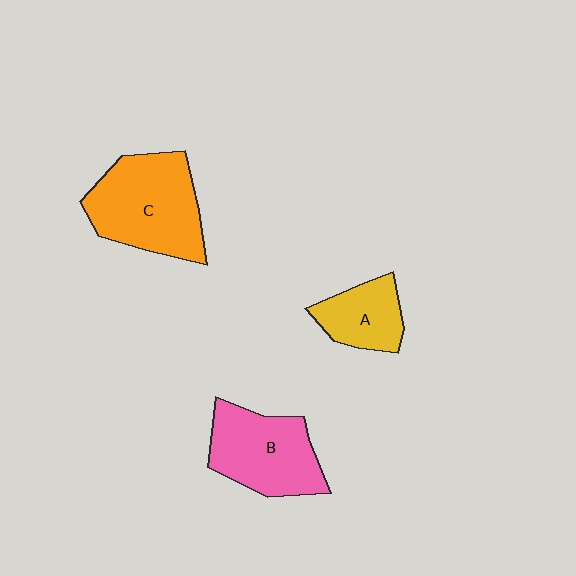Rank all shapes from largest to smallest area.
From largest to smallest: C (orange), B (pink), A (yellow).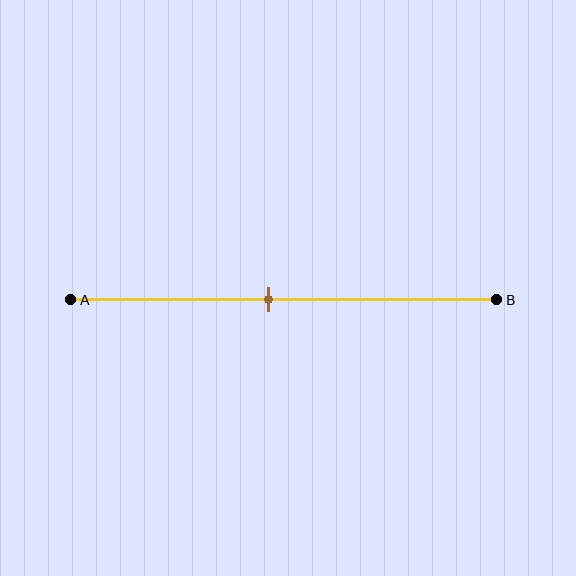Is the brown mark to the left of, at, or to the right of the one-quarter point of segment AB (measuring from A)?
The brown mark is to the right of the one-quarter point of segment AB.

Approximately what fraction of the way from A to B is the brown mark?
The brown mark is approximately 45% of the way from A to B.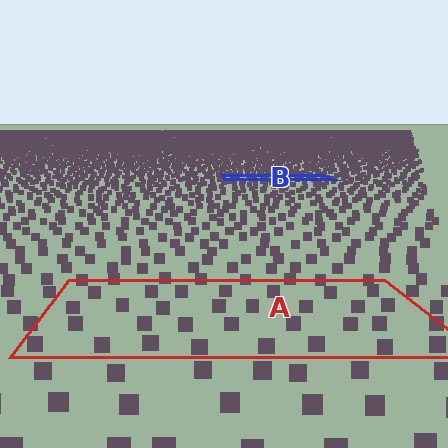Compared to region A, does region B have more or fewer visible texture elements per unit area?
Region B has more texture elements per unit area — they are packed more densely because it is farther away.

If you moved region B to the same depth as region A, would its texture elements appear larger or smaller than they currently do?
They would appear larger. At a closer depth, the same texture elements are projected at a bigger on-screen size.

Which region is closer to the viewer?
Region A is closer. The texture elements there are larger and more spread out.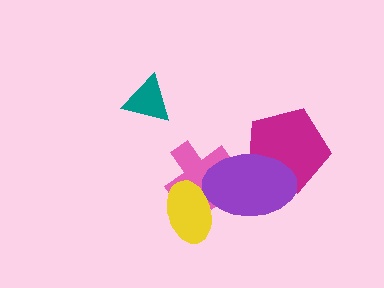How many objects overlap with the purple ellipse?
3 objects overlap with the purple ellipse.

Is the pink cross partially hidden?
Yes, it is partially covered by another shape.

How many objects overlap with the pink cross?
2 objects overlap with the pink cross.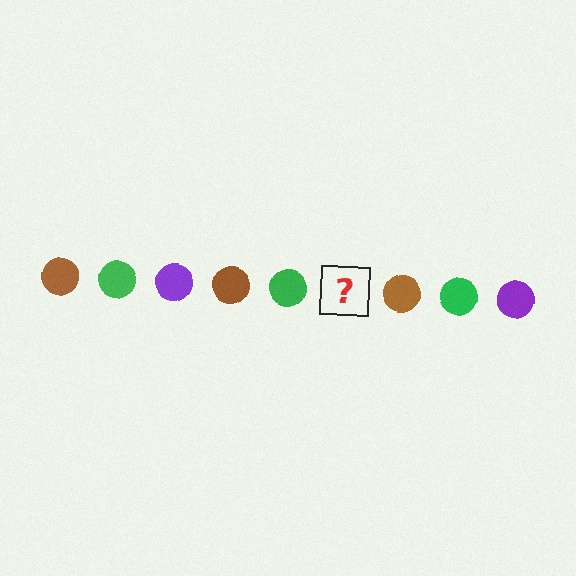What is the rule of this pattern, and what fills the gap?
The rule is that the pattern cycles through brown, green, purple circles. The gap should be filled with a purple circle.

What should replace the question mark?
The question mark should be replaced with a purple circle.